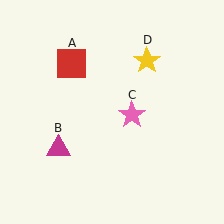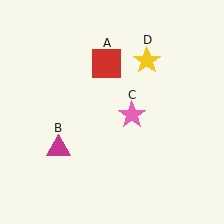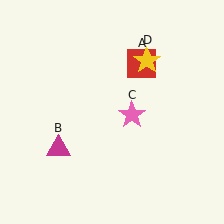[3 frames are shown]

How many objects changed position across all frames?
1 object changed position: red square (object A).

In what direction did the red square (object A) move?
The red square (object A) moved right.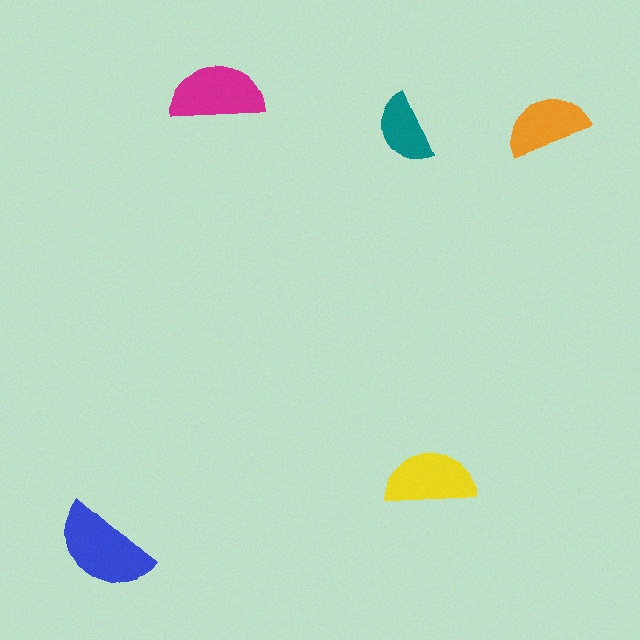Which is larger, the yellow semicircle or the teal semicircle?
The yellow one.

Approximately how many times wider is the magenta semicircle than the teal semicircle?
About 1.5 times wider.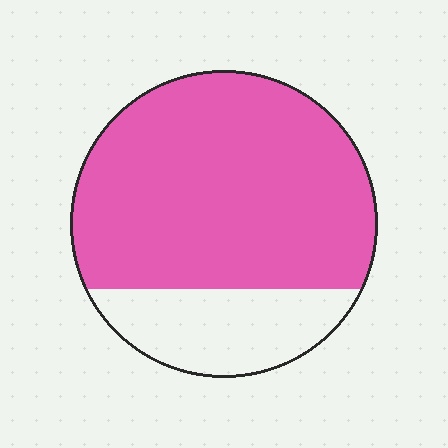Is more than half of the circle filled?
Yes.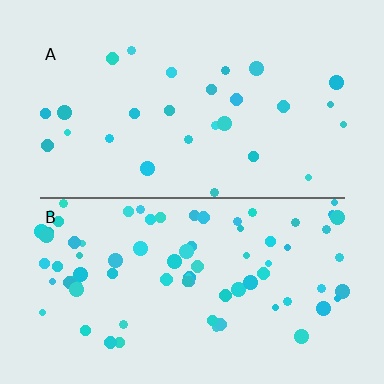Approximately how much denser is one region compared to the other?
Approximately 2.9× — region B over region A.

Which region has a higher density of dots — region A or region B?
B (the bottom).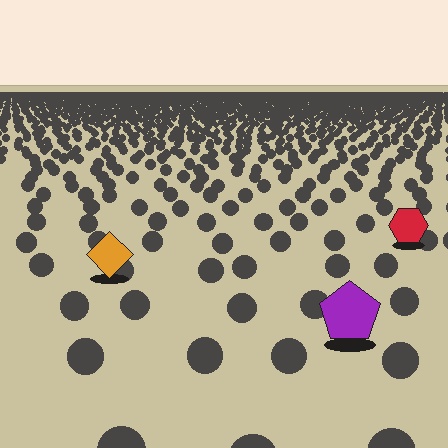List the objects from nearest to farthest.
From nearest to farthest: the purple pentagon, the orange diamond, the red hexagon.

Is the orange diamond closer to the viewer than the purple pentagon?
No. The purple pentagon is closer — you can tell from the texture gradient: the ground texture is coarser near it.